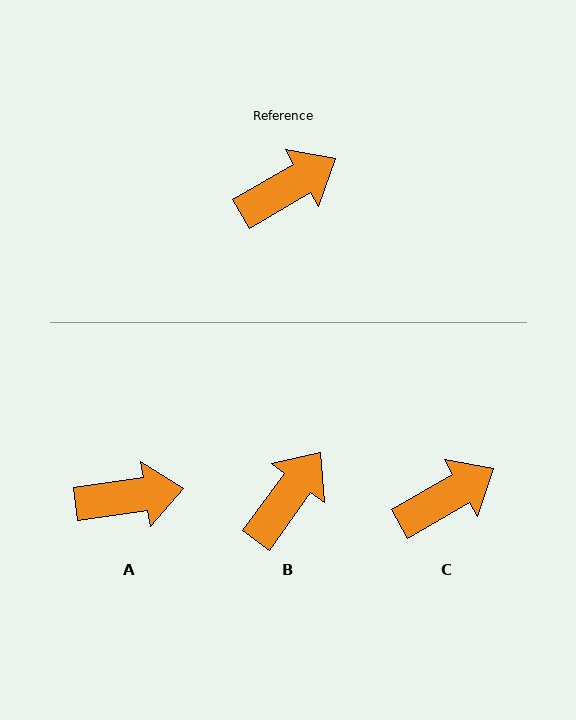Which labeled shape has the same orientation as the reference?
C.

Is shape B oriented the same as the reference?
No, it is off by about 24 degrees.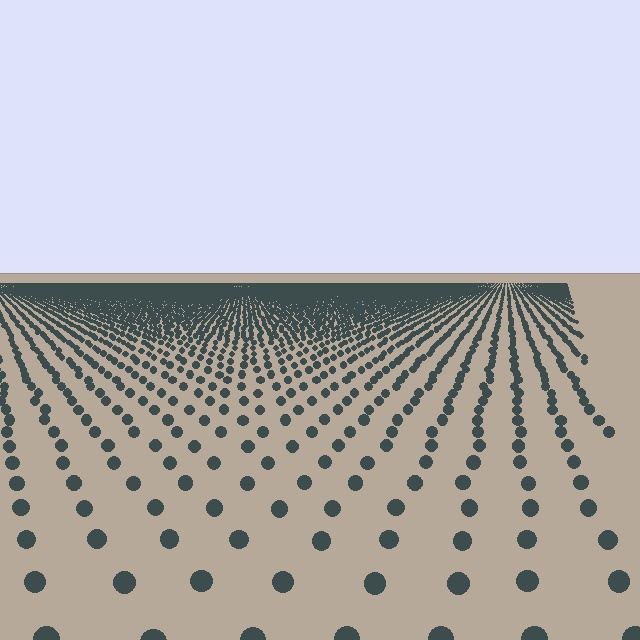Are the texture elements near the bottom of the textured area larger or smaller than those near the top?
Larger. Near the bottom, elements are closer to the viewer and appear at a bigger on-screen size.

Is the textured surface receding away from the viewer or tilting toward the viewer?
The surface is receding away from the viewer. Texture elements get smaller and denser toward the top.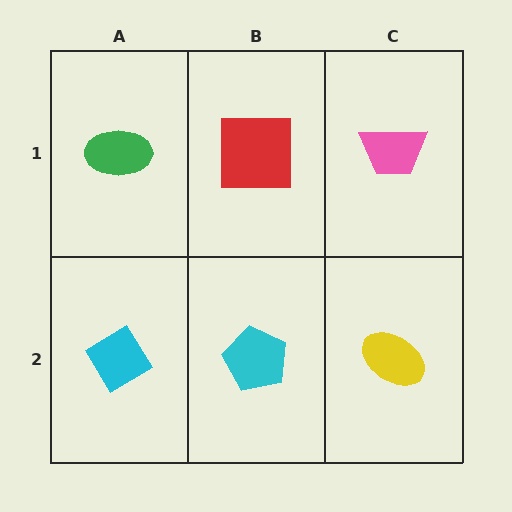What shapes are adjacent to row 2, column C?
A pink trapezoid (row 1, column C), a cyan pentagon (row 2, column B).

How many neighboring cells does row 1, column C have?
2.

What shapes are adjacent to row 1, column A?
A cyan diamond (row 2, column A), a red square (row 1, column B).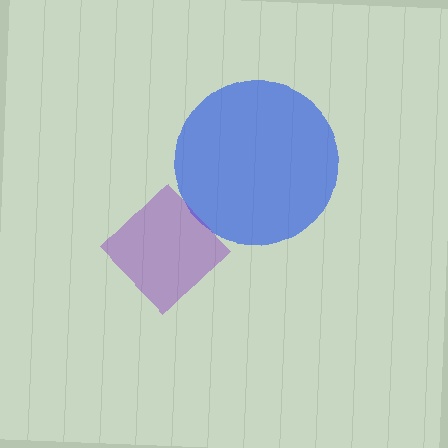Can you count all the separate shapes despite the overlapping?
Yes, there are 2 separate shapes.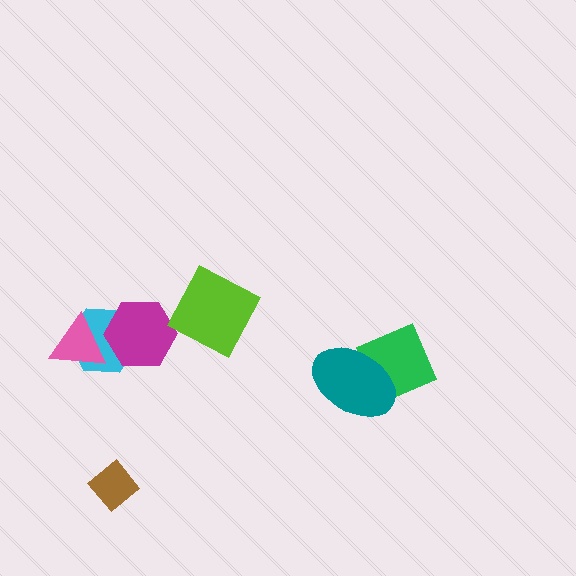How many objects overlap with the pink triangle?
1 object overlaps with the pink triangle.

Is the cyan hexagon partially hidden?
Yes, it is partially covered by another shape.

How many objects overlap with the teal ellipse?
1 object overlaps with the teal ellipse.